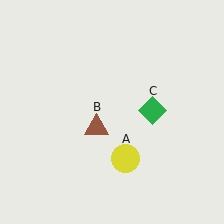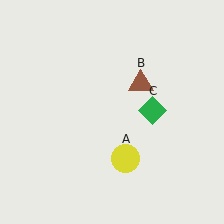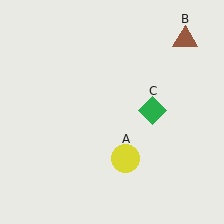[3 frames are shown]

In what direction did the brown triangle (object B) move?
The brown triangle (object B) moved up and to the right.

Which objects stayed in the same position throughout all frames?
Yellow circle (object A) and green diamond (object C) remained stationary.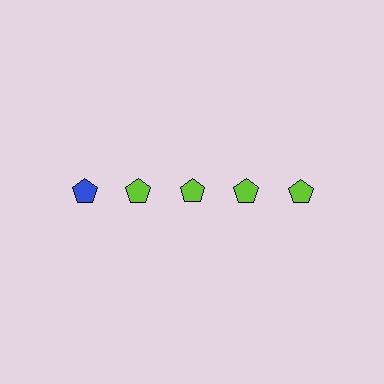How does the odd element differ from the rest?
It has a different color: blue instead of lime.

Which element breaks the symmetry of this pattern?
The blue pentagon in the top row, leftmost column breaks the symmetry. All other shapes are lime pentagons.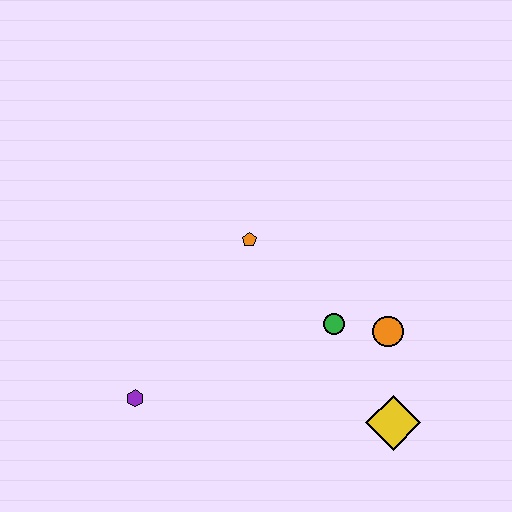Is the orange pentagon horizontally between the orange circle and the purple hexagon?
Yes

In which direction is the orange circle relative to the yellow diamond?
The orange circle is above the yellow diamond.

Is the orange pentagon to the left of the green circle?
Yes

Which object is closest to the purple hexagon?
The orange pentagon is closest to the purple hexagon.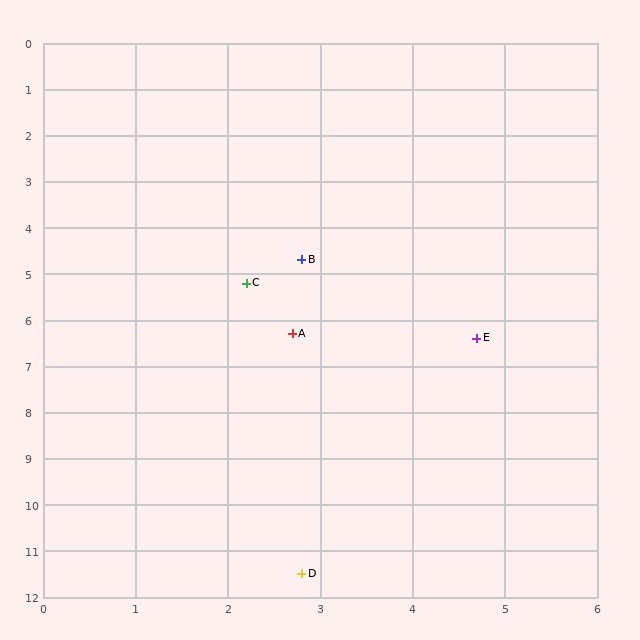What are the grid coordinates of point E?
Point E is at approximately (4.7, 6.4).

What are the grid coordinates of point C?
Point C is at approximately (2.2, 5.2).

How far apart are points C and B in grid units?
Points C and B are about 0.8 grid units apart.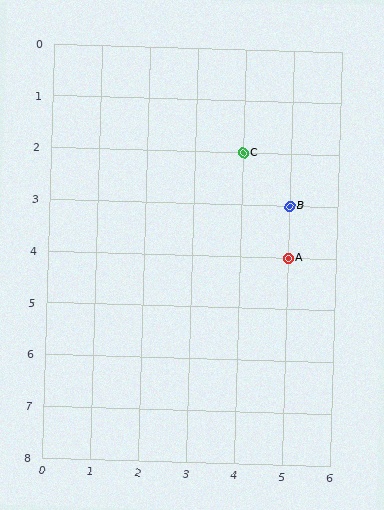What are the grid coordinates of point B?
Point B is at grid coordinates (5, 3).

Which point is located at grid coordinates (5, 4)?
Point A is at (5, 4).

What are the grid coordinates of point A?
Point A is at grid coordinates (5, 4).